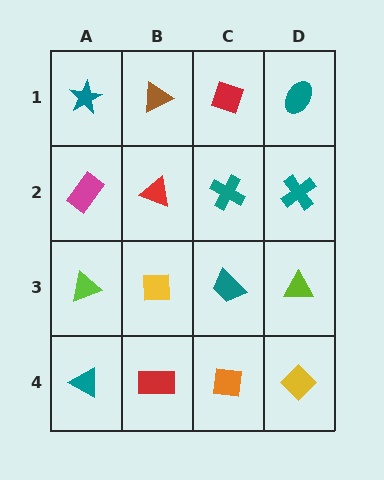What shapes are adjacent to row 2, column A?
A teal star (row 1, column A), a lime triangle (row 3, column A), a red triangle (row 2, column B).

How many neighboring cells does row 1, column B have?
3.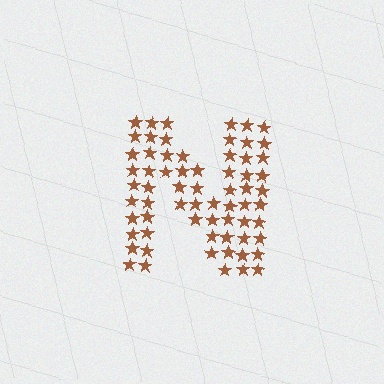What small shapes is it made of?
It is made of small stars.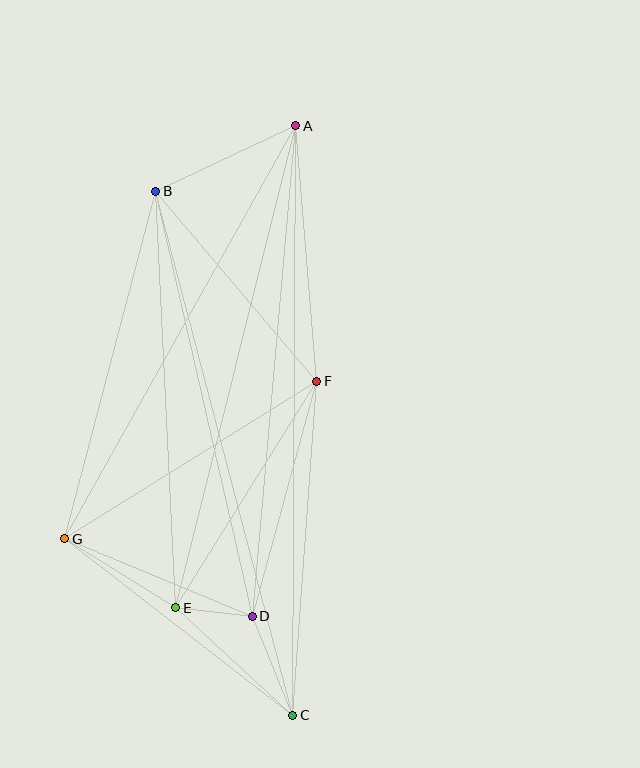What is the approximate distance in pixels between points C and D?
The distance between C and D is approximately 107 pixels.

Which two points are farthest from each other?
Points A and C are farthest from each other.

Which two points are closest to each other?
Points D and E are closest to each other.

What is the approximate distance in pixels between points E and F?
The distance between E and F is approximately 267 pixels.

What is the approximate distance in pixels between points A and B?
The distance between A and B is approximately 154 pixels.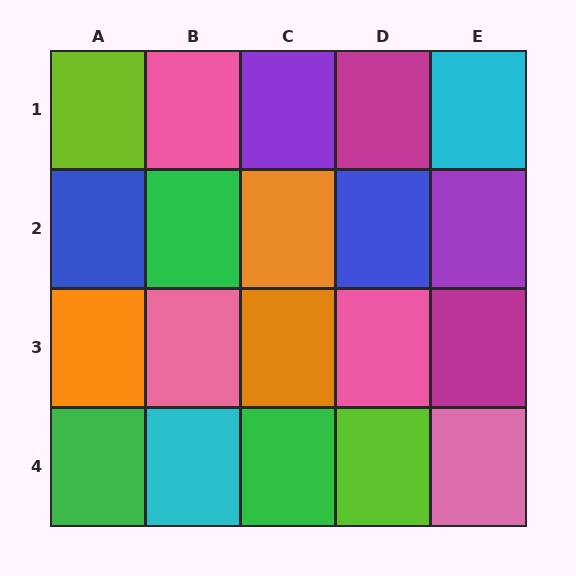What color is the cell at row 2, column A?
Blue.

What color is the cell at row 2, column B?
Green.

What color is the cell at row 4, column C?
Green.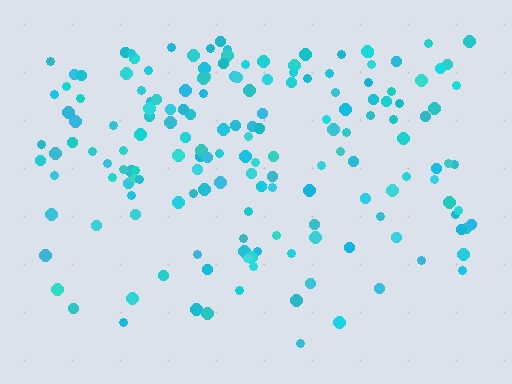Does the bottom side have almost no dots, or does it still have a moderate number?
Still a moderate number, just noticeably fewer than the top.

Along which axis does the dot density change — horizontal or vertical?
Vertical.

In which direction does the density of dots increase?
From bottom to top, with the top side densest.